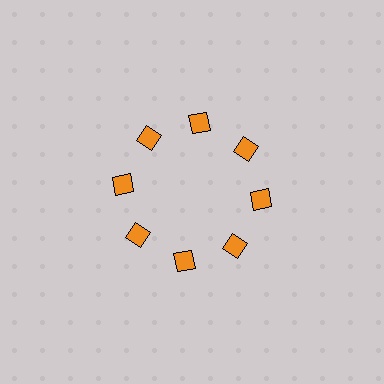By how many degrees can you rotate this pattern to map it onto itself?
The pattern maps onto itself every 45 degrees of rotation.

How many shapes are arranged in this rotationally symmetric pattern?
There are 8 shapes, arranged in 8 groups of 1.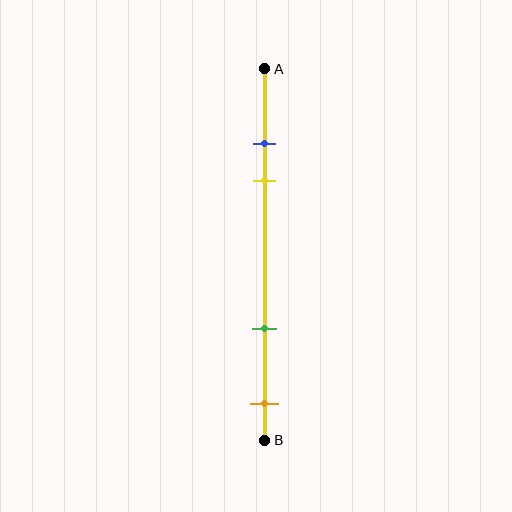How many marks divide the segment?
There are 4 marks dividing the segment.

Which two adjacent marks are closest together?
The blue and yellow marks are the closest adjacent pair.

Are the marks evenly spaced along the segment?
No, the marks are not evenly spaced.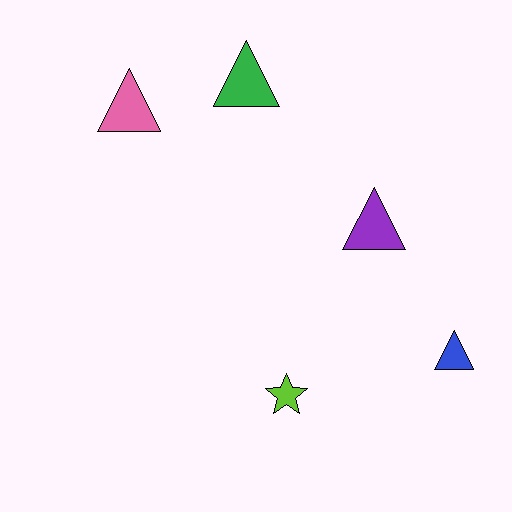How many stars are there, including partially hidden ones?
There is 1 star.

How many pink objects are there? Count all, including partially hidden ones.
There is 1 pink object.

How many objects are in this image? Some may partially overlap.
There are 5 objects.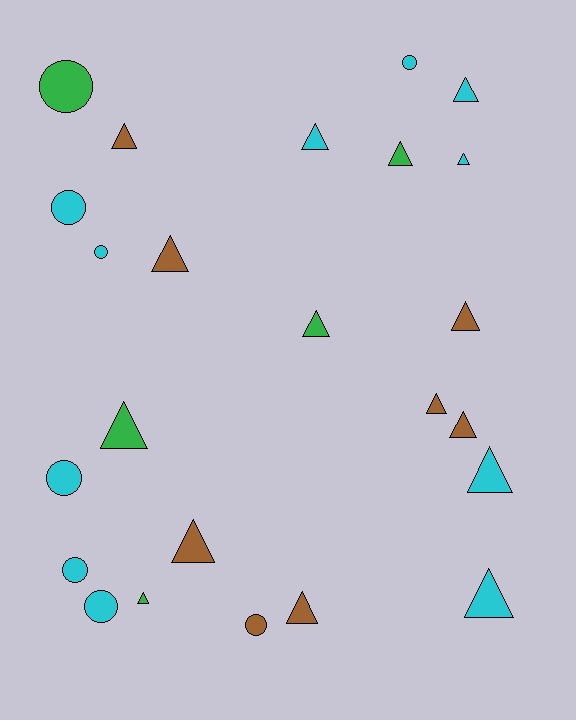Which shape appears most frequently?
Triangle, with 16 objects.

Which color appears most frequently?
Cyan, with 11 objects.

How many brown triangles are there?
There are 7 brown triangles.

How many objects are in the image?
There are 24 objects.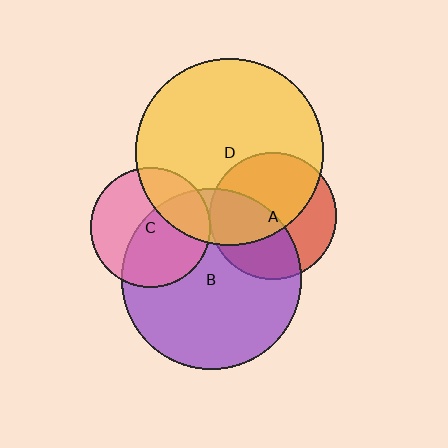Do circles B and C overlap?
Yes.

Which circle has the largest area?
Circle D (yellow).